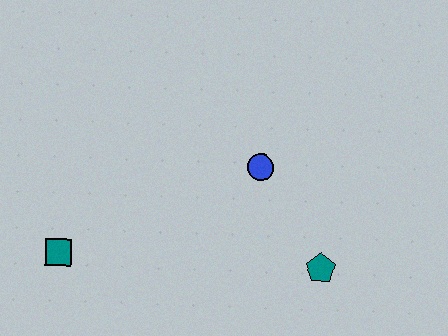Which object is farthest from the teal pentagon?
The teal square is farthest from the teal pentagon.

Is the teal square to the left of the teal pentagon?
Yes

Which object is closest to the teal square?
The blue circle is closest to the teal square.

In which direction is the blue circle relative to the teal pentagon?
The blue circle is above the teal pentagon.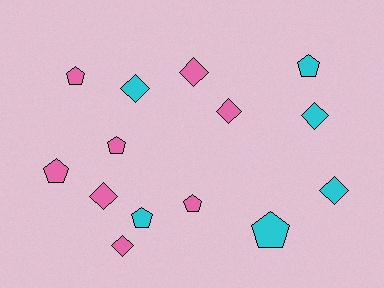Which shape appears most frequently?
Pentagon, with 7 objects.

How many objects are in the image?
There are 14 objects.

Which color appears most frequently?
Pink, with 8 objects.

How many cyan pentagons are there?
There are 3 cyan pentagons.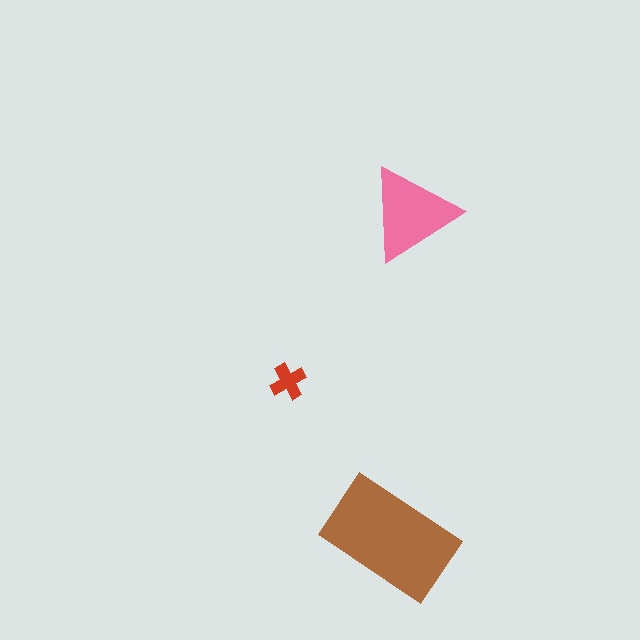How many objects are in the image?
There are 3 objects in the image.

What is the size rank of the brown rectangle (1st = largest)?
1st.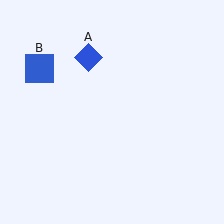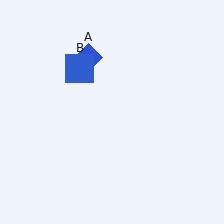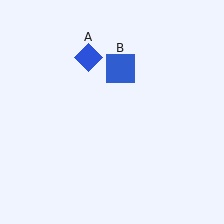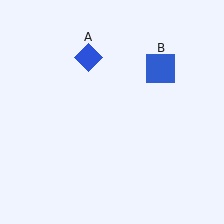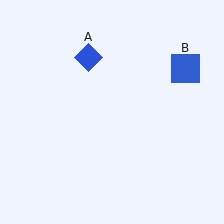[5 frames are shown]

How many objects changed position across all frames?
1 object changed position: blue square (object B).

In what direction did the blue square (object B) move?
The blue square (object B) moved right.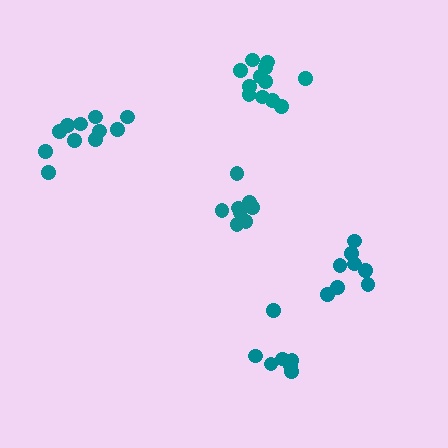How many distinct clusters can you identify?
There are 5 distinct clusters.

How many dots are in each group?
Group 1: 12 dots, Group 2: 7 dots, Group 3: 8 dots, Group 4: 8 dots, Group 5: 11 dots (46 total).